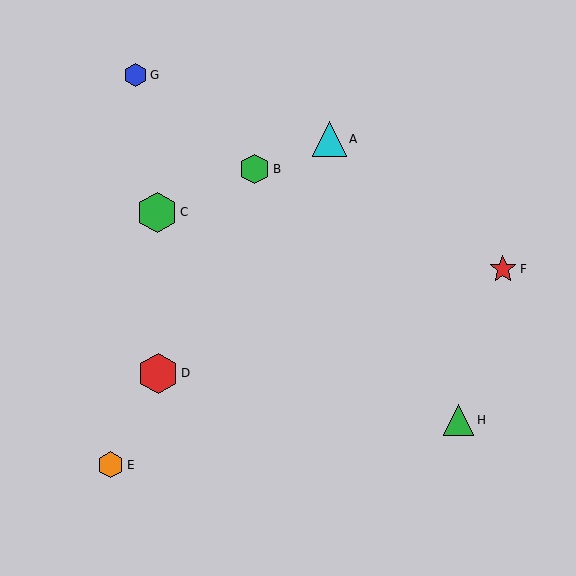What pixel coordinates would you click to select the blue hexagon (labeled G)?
Click at (136, 75) to select the blue hexagon G.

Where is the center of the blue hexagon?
The center of the blue hexagon is at (136, 75).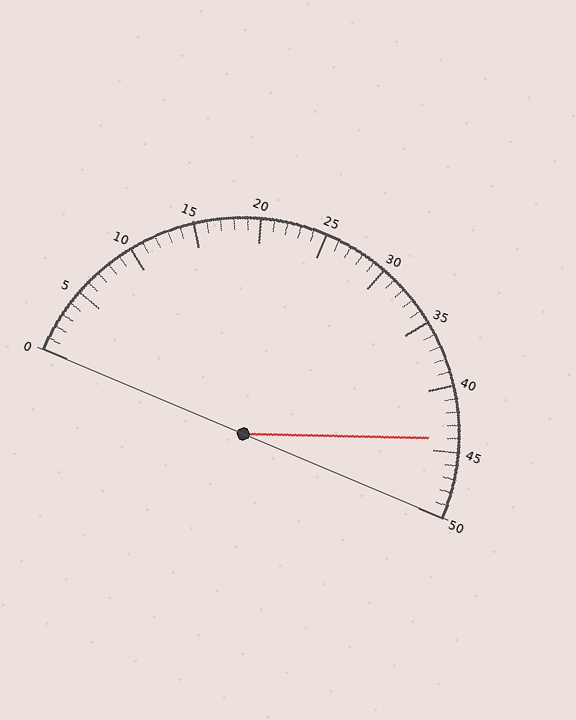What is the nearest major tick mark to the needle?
The nearest major tick mark is 45.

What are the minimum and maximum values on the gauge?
The gauge ranges from 0 to 50.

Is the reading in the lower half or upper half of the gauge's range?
The reading is in the upper half of the range (0 to 50).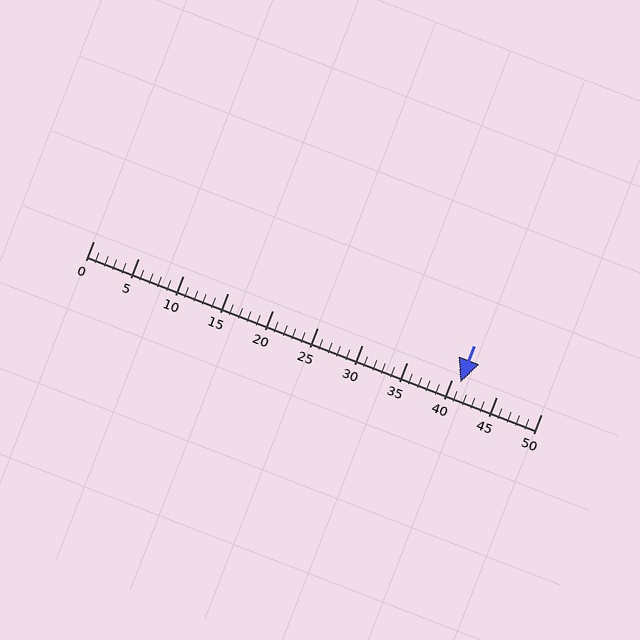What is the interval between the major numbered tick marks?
The major tick marks are spaced 5 units apart.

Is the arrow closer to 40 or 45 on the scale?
The arrow is closer to 40.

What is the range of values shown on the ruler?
The ruler shows values from 0 to 50.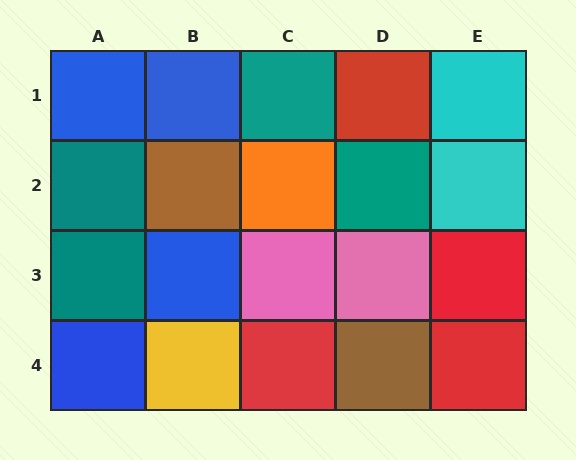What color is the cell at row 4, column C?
Red.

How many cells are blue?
4 cells are blue.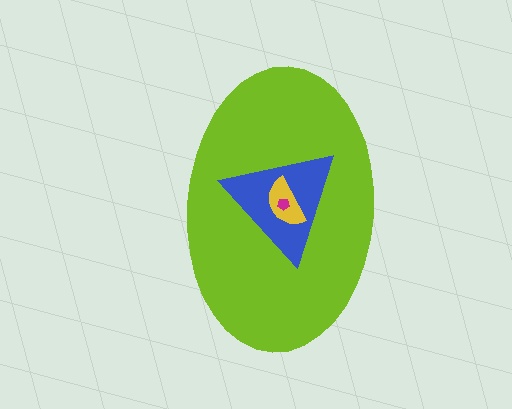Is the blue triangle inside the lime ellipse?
Yes.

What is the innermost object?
The magenta pentagon.